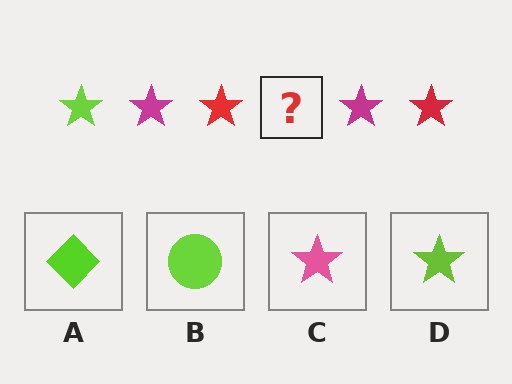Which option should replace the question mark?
Option D.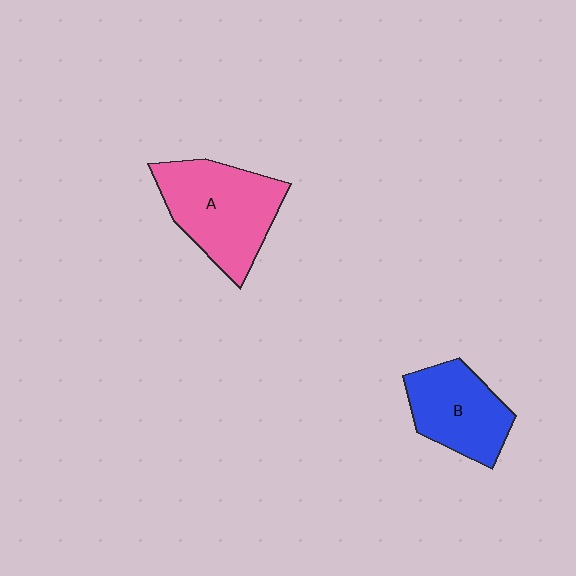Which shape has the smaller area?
Shape B (blue).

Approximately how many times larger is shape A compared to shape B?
Approximately 1.3 times.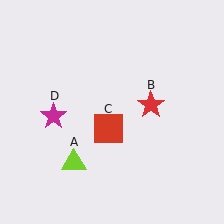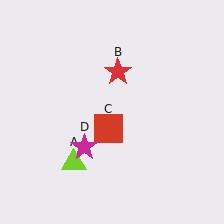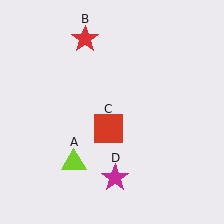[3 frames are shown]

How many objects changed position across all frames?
2 objects changed position: red star (object B), magenta star (object D).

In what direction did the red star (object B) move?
The red star (object B) moved up and to the left.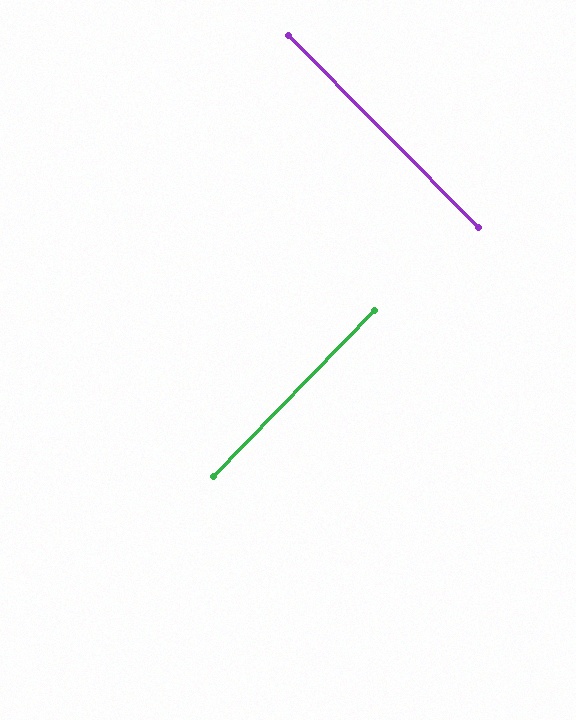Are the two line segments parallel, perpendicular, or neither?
Perpendicular — they meet at approximately 89°.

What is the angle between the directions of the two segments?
Approximately 89 degrees.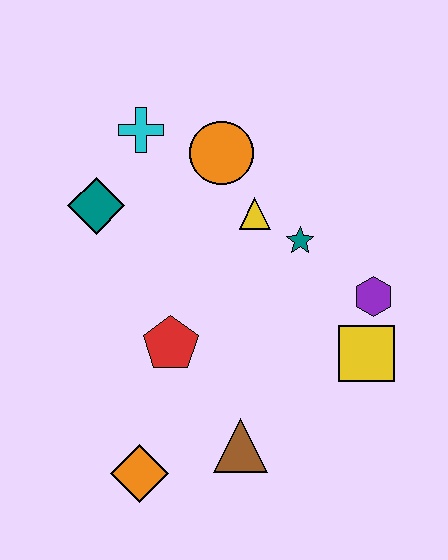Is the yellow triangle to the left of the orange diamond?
No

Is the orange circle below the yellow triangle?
No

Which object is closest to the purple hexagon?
The yellow square is closest to the purple hexagon.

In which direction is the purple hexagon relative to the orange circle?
The purple hexagon is to the right of the orange circle.